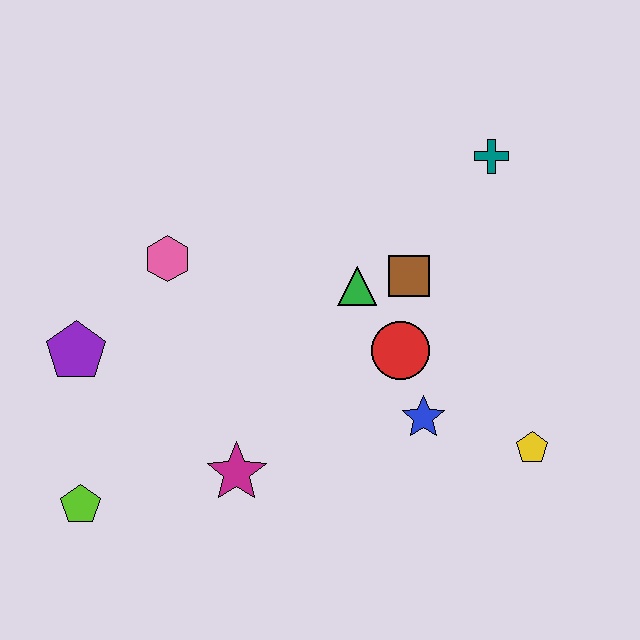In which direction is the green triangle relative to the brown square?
The green triangle is to the left of the brown square.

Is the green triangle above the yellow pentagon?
Yes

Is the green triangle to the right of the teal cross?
No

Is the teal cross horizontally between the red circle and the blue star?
No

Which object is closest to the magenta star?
The lime pentagon is closest to the magenta star.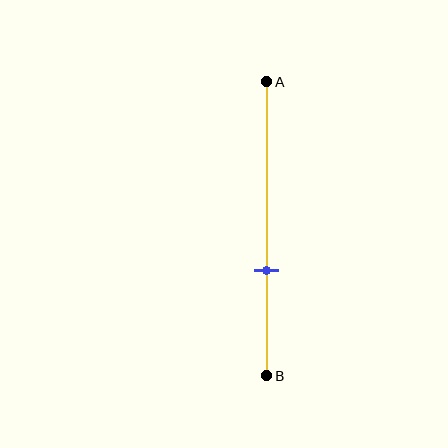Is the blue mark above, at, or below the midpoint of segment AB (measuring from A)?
The blue mark is below the midpoint of segment AB.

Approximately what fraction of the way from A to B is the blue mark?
The blue mark is approximately 65% of the way from A to B.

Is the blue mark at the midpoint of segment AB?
No, the mark is at about 65% from A, not at the 50% midpoint.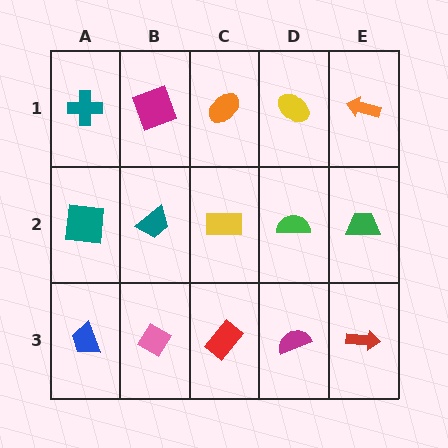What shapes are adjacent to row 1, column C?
A yellow rectangle (row 2, column C), a magenta square (row 1, column B), a yellow ellipse (row 1, column D).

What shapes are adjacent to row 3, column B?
A teal trapezoid (row 2, column B), a blue trapezoid (row 3, column A), a red rectangle (row 3, column C).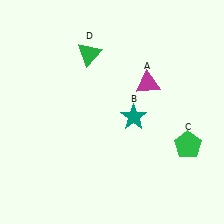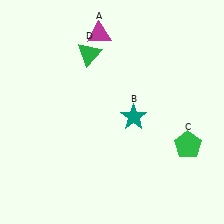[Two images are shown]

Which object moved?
The magenta triangle (A) moved up.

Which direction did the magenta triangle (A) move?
The magenta triangle (A) moved up.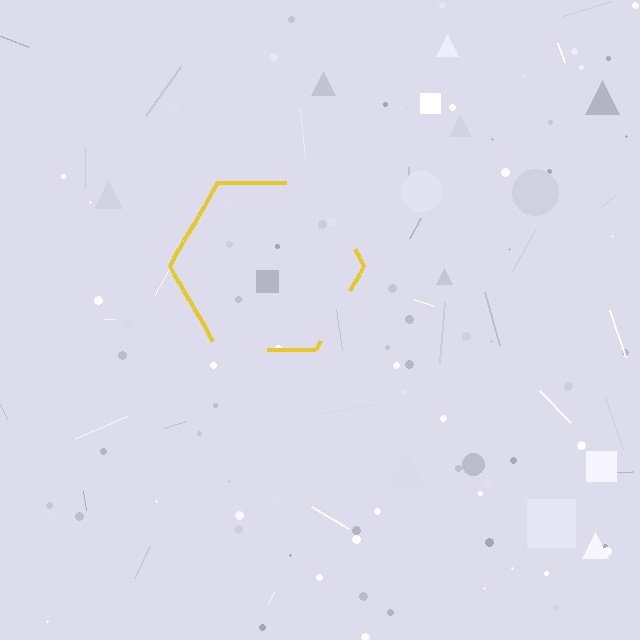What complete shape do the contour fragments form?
The contour fragments form a hexagon.